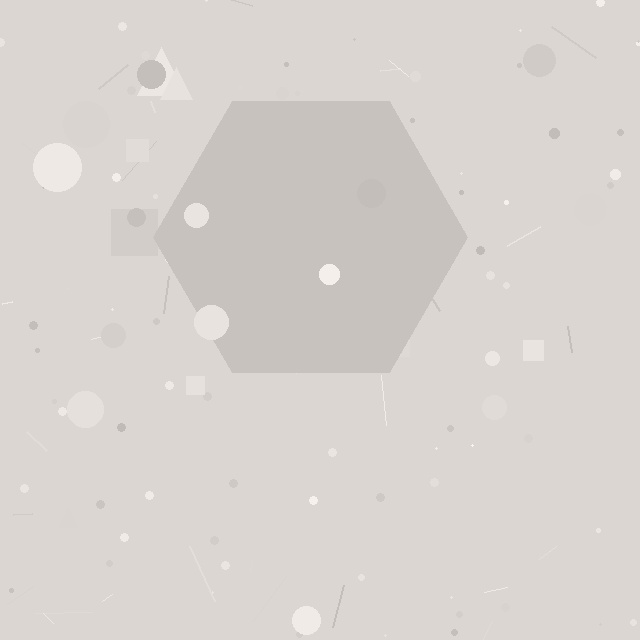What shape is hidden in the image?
A hexagon is hidden in the image.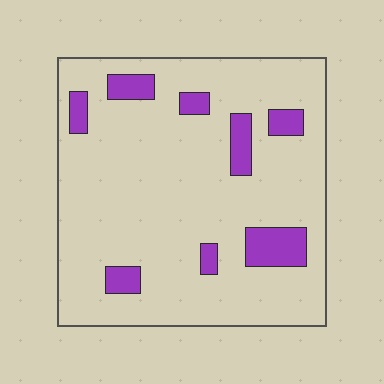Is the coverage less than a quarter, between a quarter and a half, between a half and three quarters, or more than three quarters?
Less than a quarter.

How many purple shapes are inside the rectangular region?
8.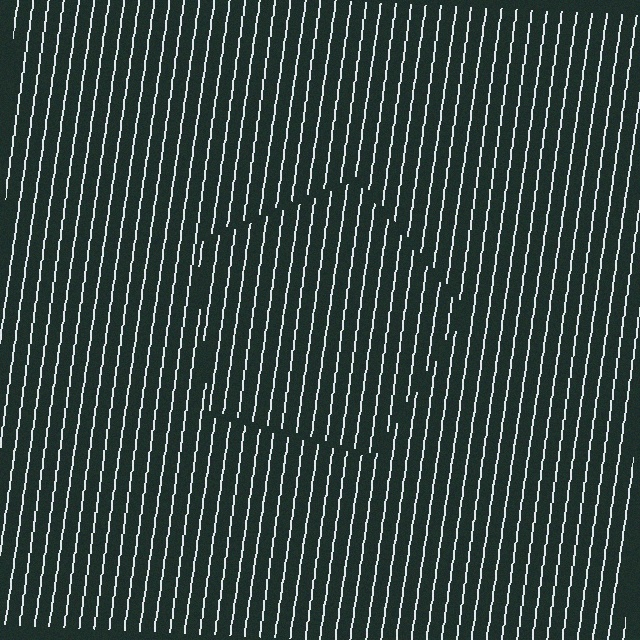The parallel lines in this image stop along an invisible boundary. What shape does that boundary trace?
An illusory pentagon. The interior of the shape contains the same grating, shifted by half a period — the contour is defined by the phase discontinuity where line-ends from the inner and outer gratings abut.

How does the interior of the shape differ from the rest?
The interior of the shape contains the same grating, shifted by half a period — the contour is defined by the phase discontinuity where line-ends from the inner and outer gratings abut.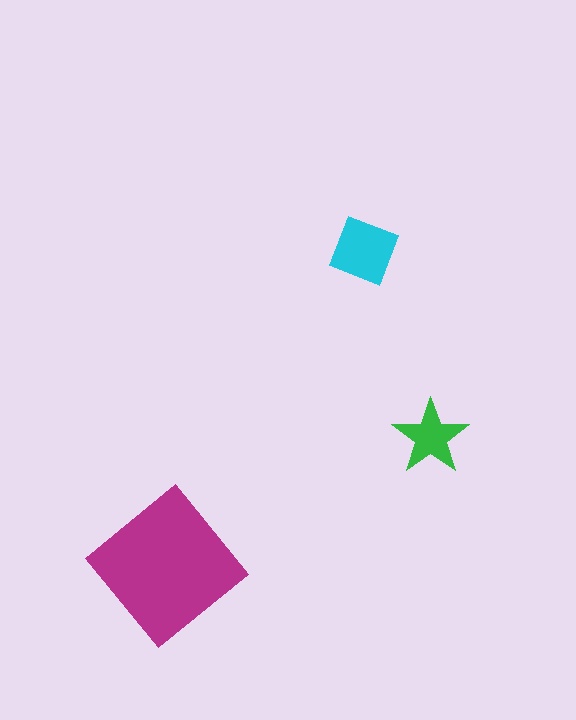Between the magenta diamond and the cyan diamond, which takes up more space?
The magenta diamond.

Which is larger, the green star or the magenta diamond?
The magenta diamond.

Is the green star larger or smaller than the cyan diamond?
Smaller.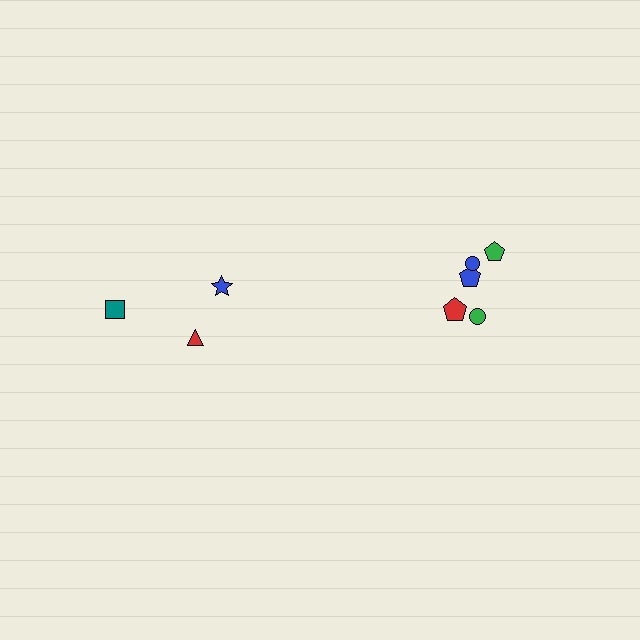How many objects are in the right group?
There are 5 objects.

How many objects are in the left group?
There are 3 objects.